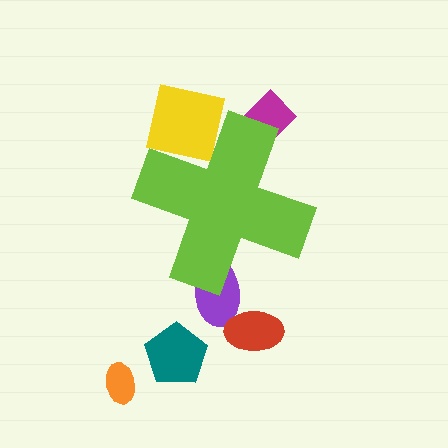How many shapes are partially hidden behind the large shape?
3 shapes are partially hidden.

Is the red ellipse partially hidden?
No, the red ellipse is fully visible.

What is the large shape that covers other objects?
A lime cross.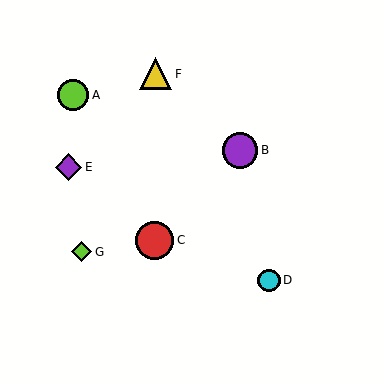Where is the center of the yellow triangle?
The center of the yellow triangle is at (156, 74).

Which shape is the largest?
The red circle (labeled C) is the largest.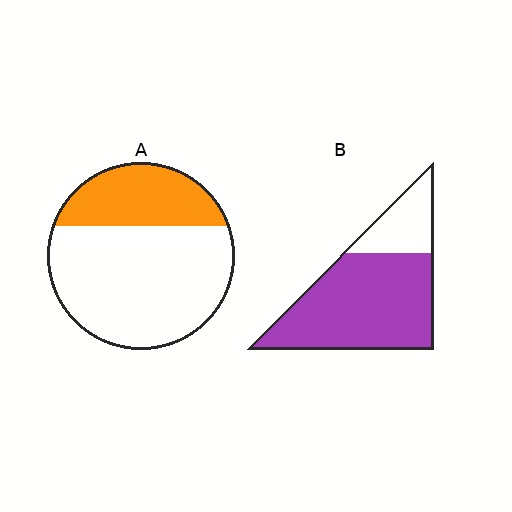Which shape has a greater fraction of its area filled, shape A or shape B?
Shape B.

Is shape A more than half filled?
No.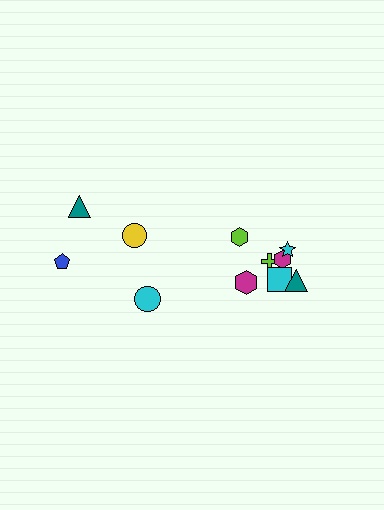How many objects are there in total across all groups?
There are 11 objects.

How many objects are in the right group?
There are 7 objects.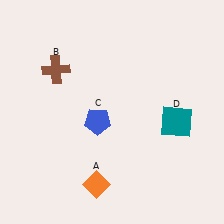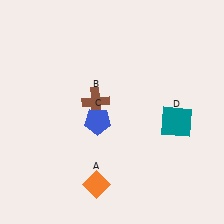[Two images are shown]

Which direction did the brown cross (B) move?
The brown cross (B) moved right.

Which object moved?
The brown cross (B) moved right.